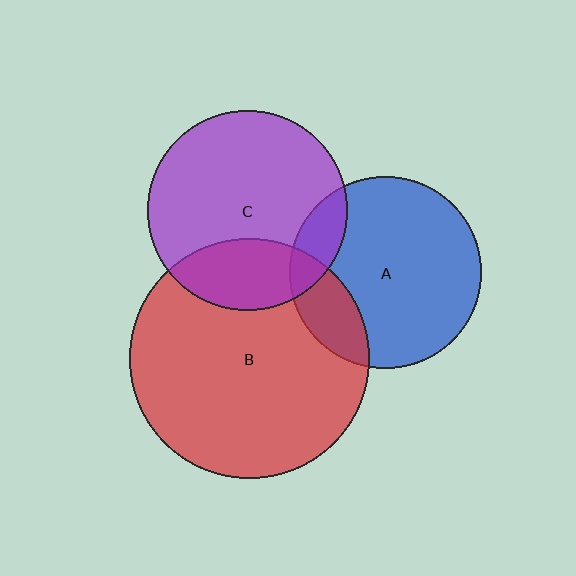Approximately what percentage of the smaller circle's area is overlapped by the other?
Approximately 15%.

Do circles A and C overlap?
Yes.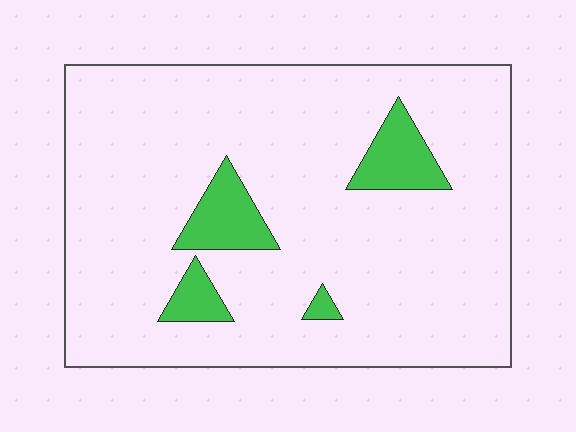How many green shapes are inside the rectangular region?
4.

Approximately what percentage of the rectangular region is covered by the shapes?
Approximately 10%.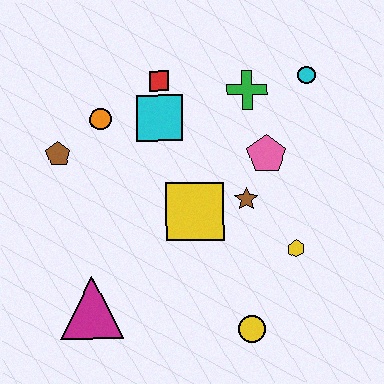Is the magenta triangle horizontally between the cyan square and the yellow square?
No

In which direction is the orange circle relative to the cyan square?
The orange circle is to the left of the cyan square.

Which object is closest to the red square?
The cyan square is closest to the red square.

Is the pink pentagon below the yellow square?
No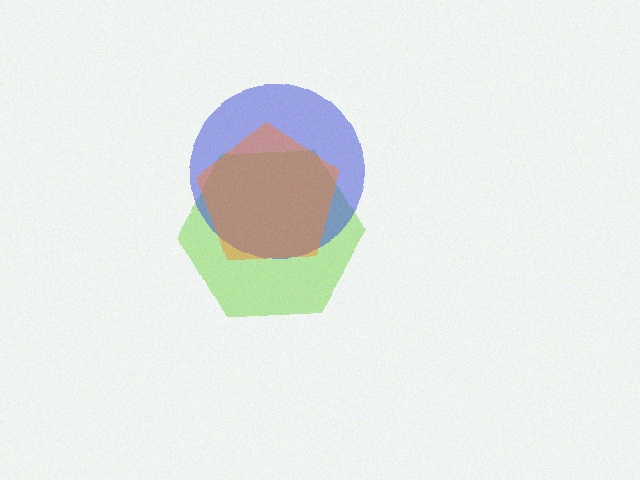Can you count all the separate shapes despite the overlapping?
Yes, there are 3 separate shapes.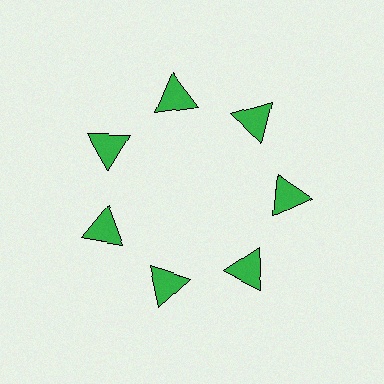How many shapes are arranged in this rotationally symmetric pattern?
There are 7 shapes, arranged in 7 groups of 1.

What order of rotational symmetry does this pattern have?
This pattern has 7-fold rotational symmetry.